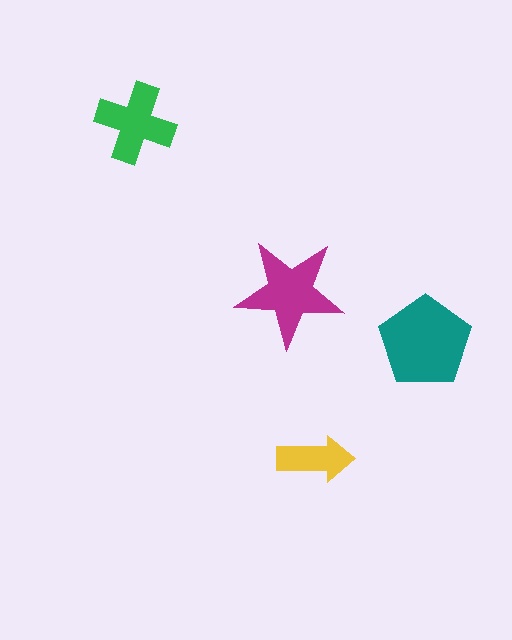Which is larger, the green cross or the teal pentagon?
The teal pentagon.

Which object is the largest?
The teal pentagon.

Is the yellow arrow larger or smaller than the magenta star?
Smaller.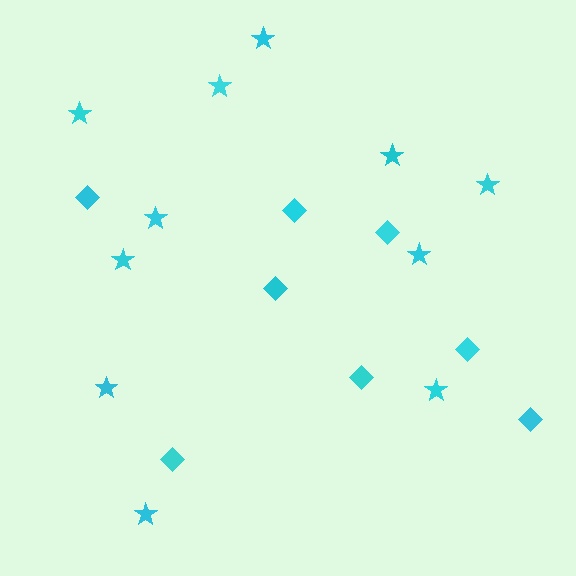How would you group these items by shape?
There are 2 groups: one group of diamonds (8) and one group of stars (11).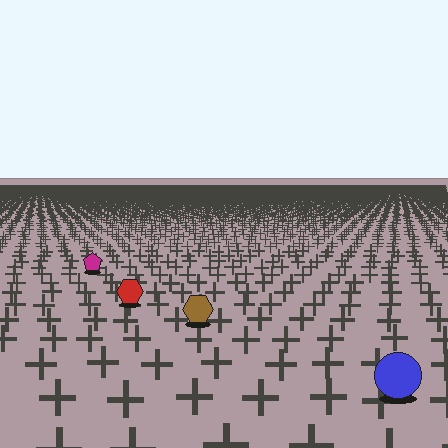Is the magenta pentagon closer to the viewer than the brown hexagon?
No. The brown hexagon is closer — you can tell from the texture gradient: the ground texture is coarser near it.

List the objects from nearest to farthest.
From nearest to farthest: the blue circle, the brown hexagon, the red hexagon, the magenta pentagon.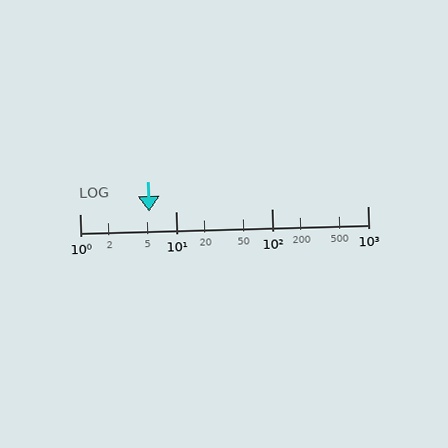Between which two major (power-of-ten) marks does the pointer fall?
The pointer is between 1 and 10.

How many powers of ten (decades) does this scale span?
The scale spans 3 decades, from 1 to 1000.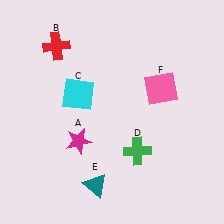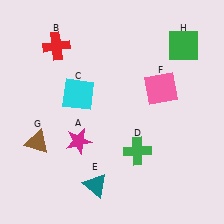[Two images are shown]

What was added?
A brown triangle (G), a green square (H) were added in Image 2.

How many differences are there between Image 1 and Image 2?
There are 2 differences between the two images.